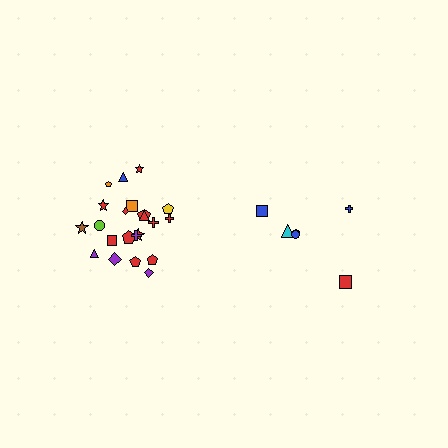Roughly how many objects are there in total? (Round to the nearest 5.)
Roughly 30 objects in total.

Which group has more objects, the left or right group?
The left group.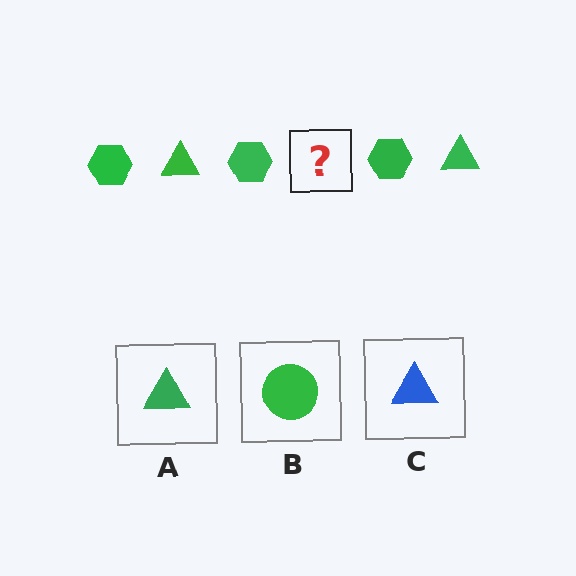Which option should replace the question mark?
Option A.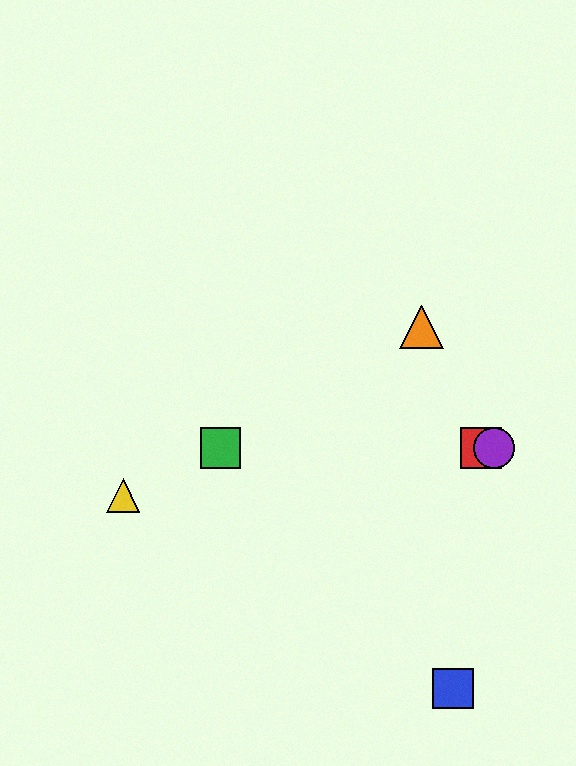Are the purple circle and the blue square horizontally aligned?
No, the purple circle is at y≈448 and the blue square is at y≈689.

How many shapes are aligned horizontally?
3 shapes (the red square, the green square, the purple circle) are aligned horizontally.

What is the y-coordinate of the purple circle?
The purple circle is at y≈448.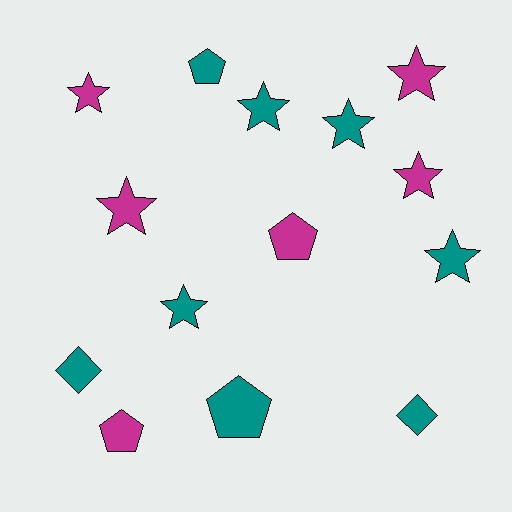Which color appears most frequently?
Teal, with 8 objects.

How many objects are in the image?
There are 14 objects.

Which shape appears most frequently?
Star, with 8 objects.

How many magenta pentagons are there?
There are 2 magenta pentagons.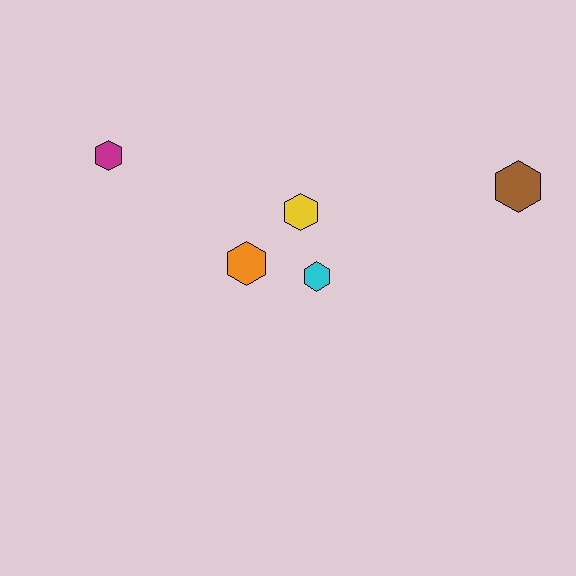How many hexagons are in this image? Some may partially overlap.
There are 5 hexagons.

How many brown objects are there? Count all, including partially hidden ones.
There is 1 brown object.